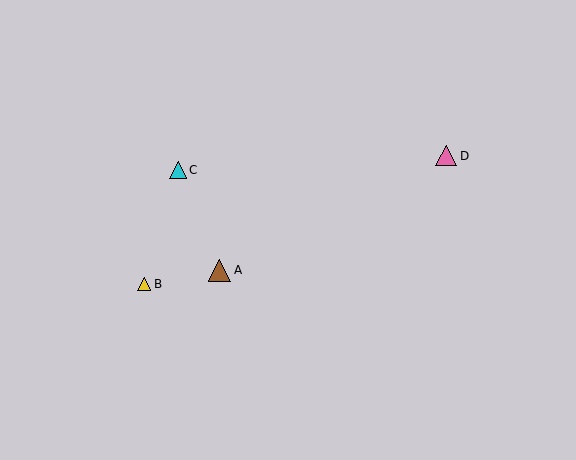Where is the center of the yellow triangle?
The center of the yellow triangle is at (144, 284).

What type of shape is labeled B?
Shape B is a yellow triangle.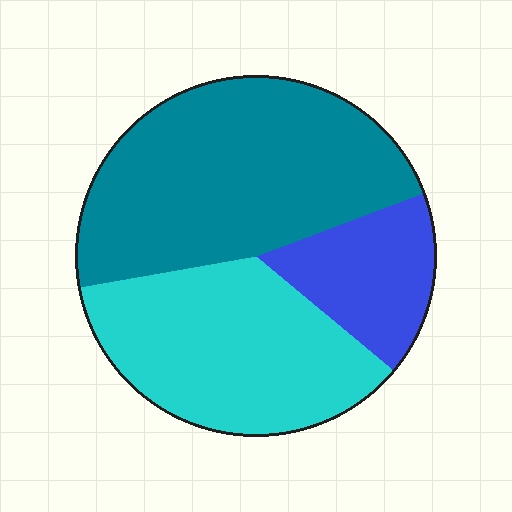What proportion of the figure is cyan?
Cyan covers roughly 35% of the figure.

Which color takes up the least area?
Blue, at roughly 15%.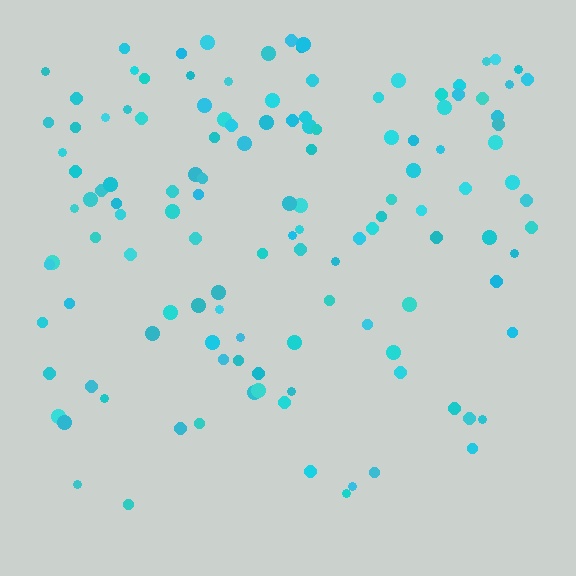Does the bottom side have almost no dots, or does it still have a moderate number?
Still a moderate number, just noticeably fewer than the top.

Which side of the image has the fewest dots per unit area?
The bottom.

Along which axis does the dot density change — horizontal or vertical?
Vertical.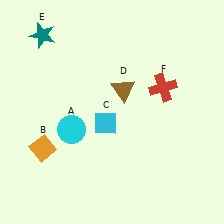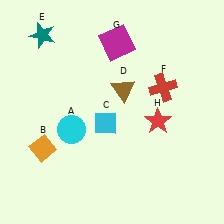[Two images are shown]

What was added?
A magenta square (G), a red star (H) were added in Image 2.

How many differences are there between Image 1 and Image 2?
There are 2 differences between the two images.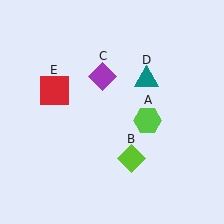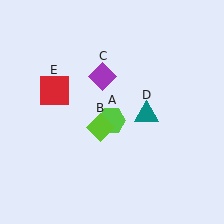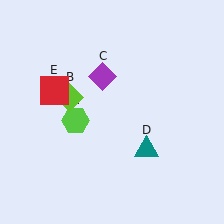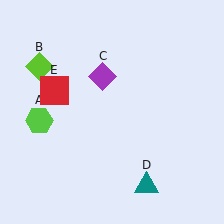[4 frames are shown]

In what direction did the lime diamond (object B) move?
The lime diamond (object B) moved up and to the left.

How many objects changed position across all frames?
3 objects changed position: lime hexagon (object A), lime diamond (object B), teal triangle (object D).